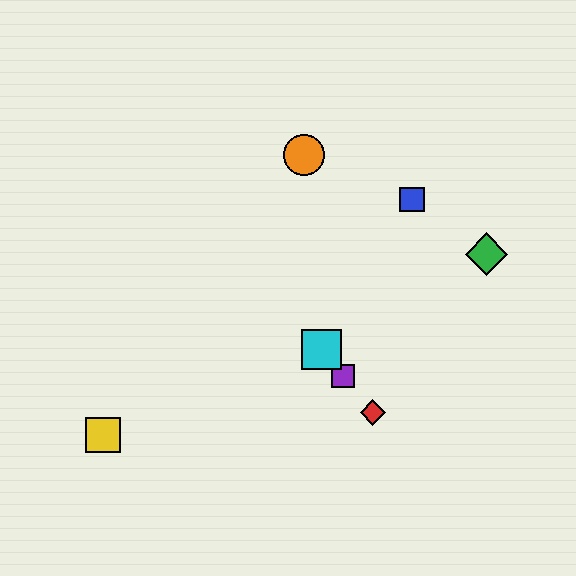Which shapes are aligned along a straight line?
The red diamond, the purple square, the cyan square are aligned along a straight line.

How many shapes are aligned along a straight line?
3 shapes (the red diamond, the purple square, the cyan square) are aligned along a straight line.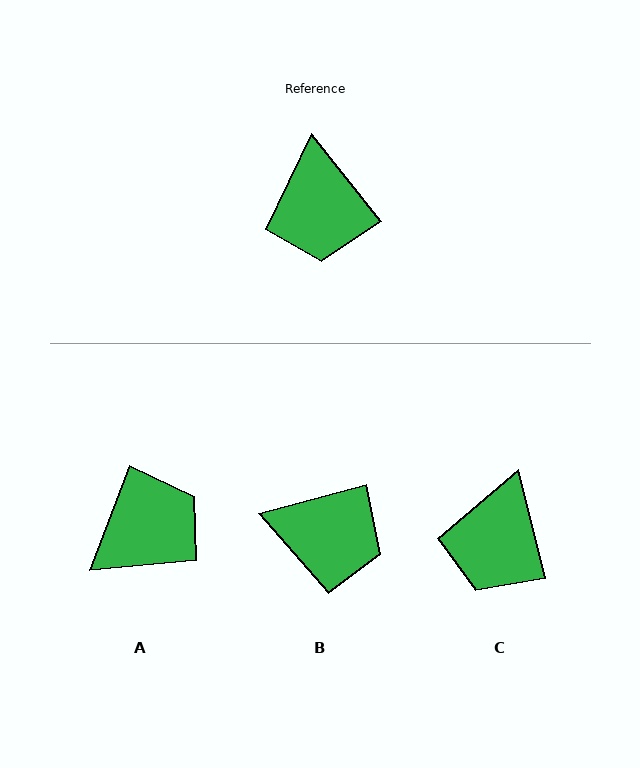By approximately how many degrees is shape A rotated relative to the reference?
Approximately 121 degrees counter-clockwise.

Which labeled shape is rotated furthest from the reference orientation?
A, about 121 degrees away.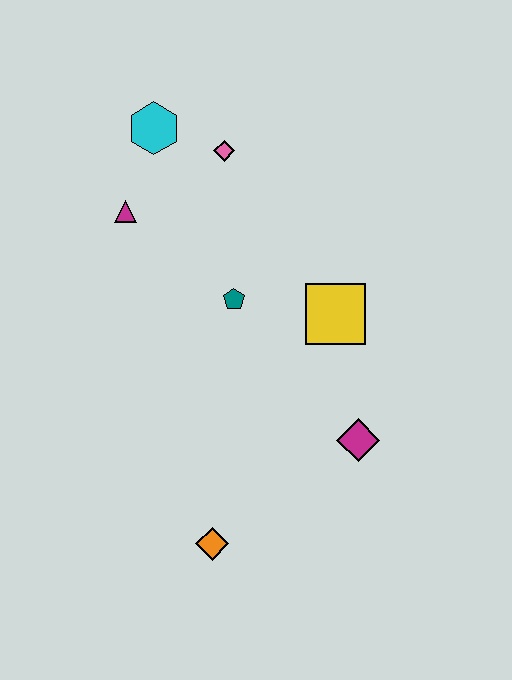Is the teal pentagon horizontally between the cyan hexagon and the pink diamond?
No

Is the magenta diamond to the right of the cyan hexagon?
Yes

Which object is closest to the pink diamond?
The cyan hexagon is closest to the pink diamond.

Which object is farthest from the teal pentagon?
The orange diamond is farthest from the teal pentagon.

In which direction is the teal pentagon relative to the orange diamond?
The teal pentagon is above the orange diamond.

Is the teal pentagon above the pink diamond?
No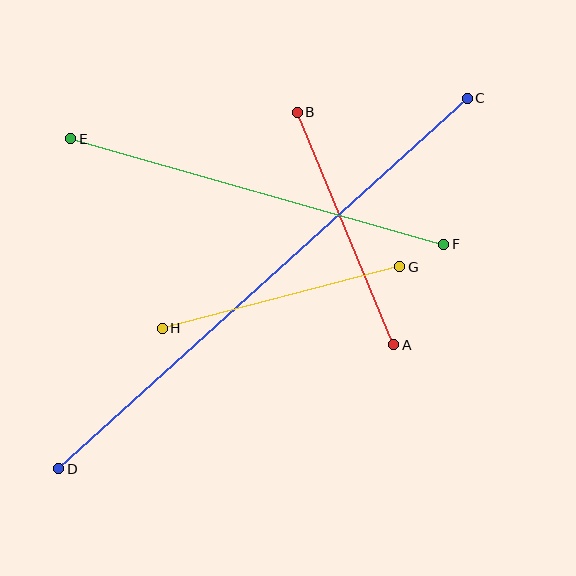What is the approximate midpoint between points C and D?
The midpoint is at approximately (263, 283) pixels.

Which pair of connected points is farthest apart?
Points C and D are farthest apart.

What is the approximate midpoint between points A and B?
The midpoint is at approximately (345, 229) pixels.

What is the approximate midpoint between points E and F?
The midpoint is at approximately (257, 192) pixels.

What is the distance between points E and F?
The distance is approximately 387 pixels.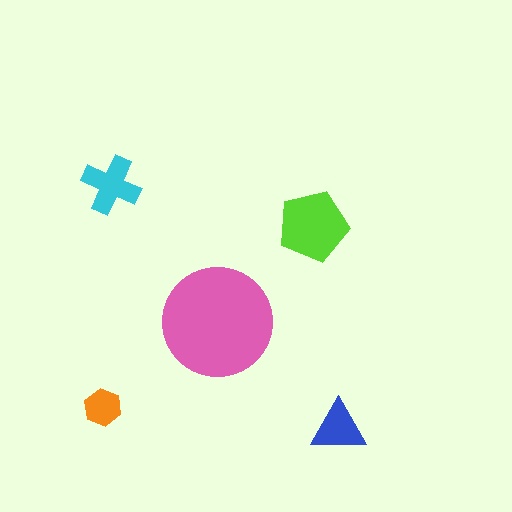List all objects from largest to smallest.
The pink circle, the lime pentagon, the cyan cross, the blue triangle, the orange hexagon.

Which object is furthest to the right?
The blue triangle is rightmost.